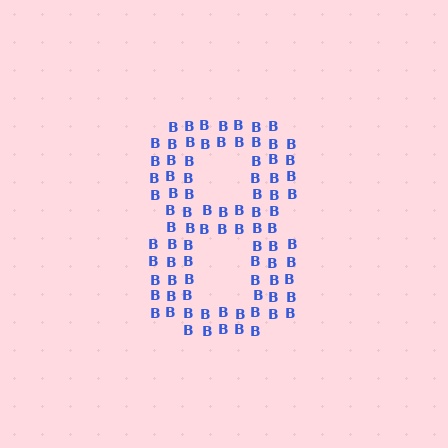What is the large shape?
The large shape is the digit 8.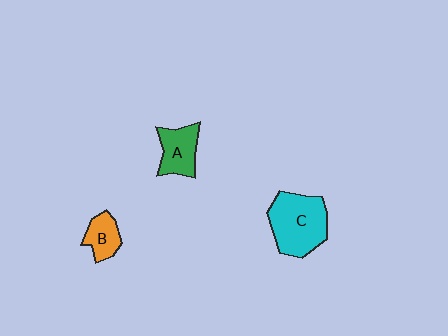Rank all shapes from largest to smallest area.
From largest to smallest: C (cyan), A (green), B (orange).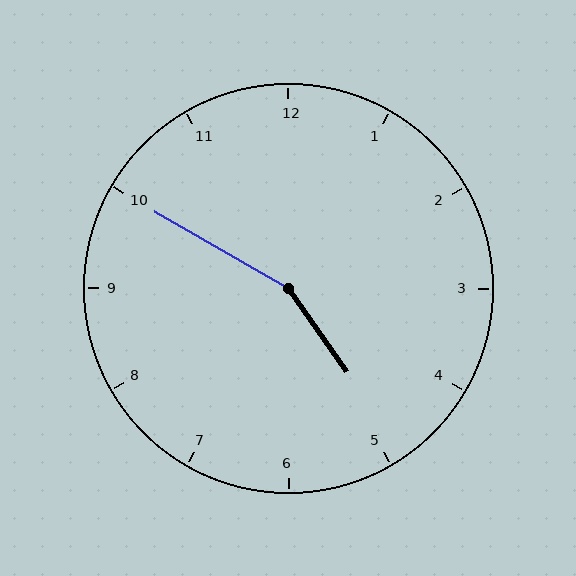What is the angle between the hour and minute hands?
Approximately 155 degrees.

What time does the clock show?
4:50.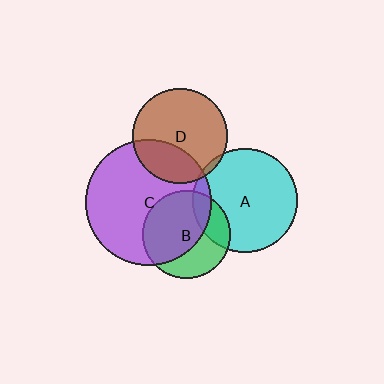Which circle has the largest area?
Circle C (purple).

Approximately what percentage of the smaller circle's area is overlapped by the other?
Approximately 5%.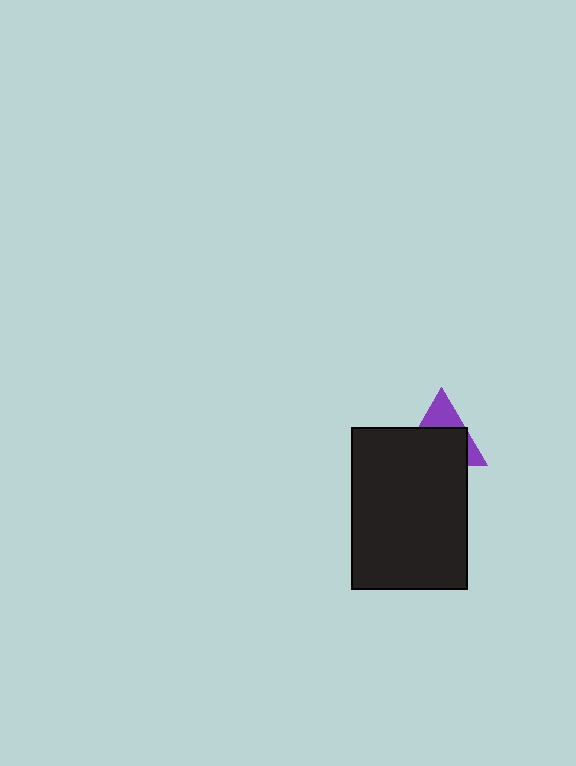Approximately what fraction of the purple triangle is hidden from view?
Roughly 63% of the purple triangle is hidden behind the black rectangle.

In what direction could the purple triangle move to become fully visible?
The purple triangle could move up. That would shift it out from behind the black rectangle entirely.